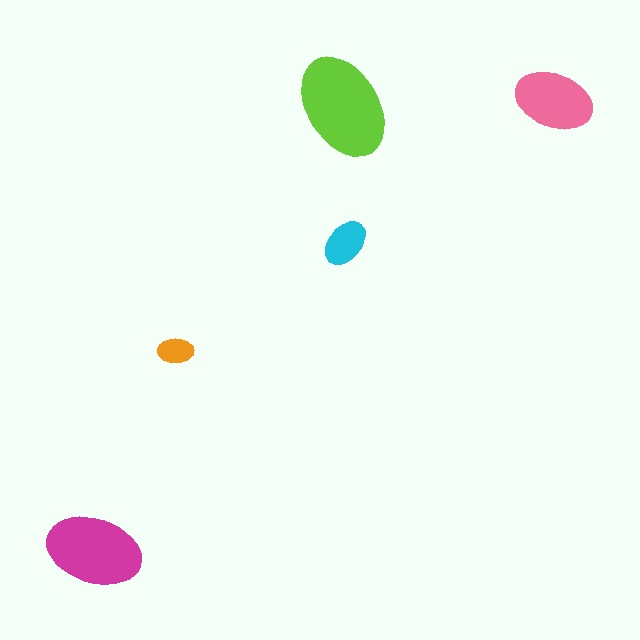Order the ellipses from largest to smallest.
the lime one, the magenta one, the pink one, the cyan one, the orange one.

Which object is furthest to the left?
The magenta ellipse is leftmost.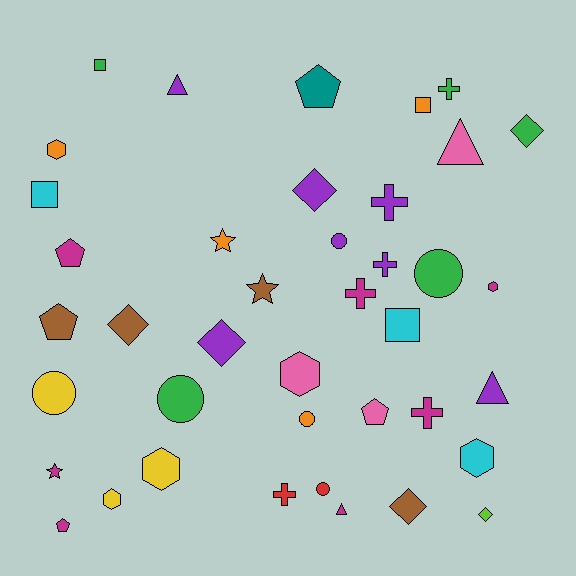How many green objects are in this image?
There are 5 green objects.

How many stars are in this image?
There are 3 stars.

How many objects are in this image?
There are 40 objects.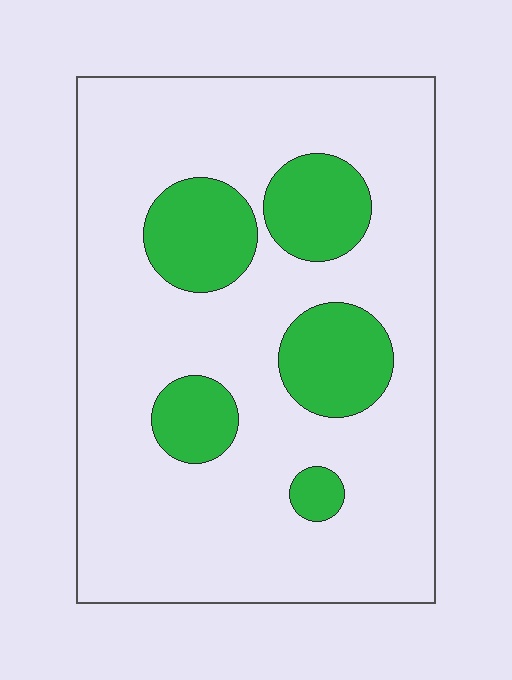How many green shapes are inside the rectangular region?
5.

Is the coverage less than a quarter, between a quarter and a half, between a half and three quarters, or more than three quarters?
Less than a quarter.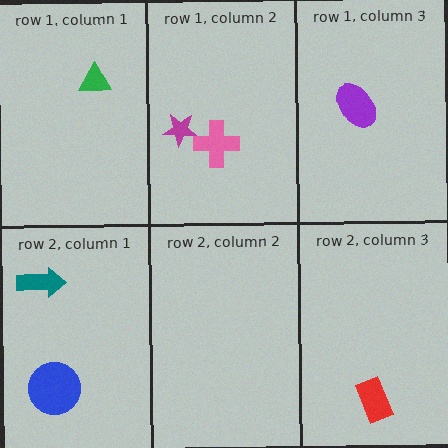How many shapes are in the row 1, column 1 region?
1.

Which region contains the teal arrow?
The row 2, column 1 region.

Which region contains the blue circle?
The row 2, column 1 region.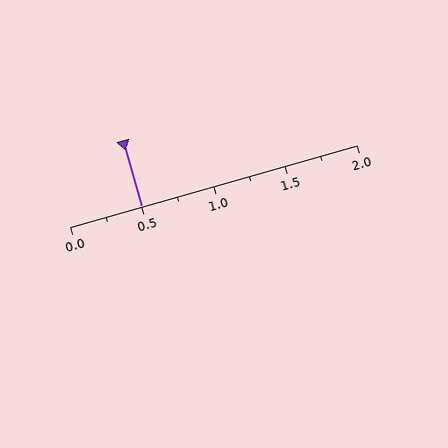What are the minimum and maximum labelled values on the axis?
The axis runs from 0.0 to 2.0.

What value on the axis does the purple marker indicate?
The marker indicates approximately 0.5.